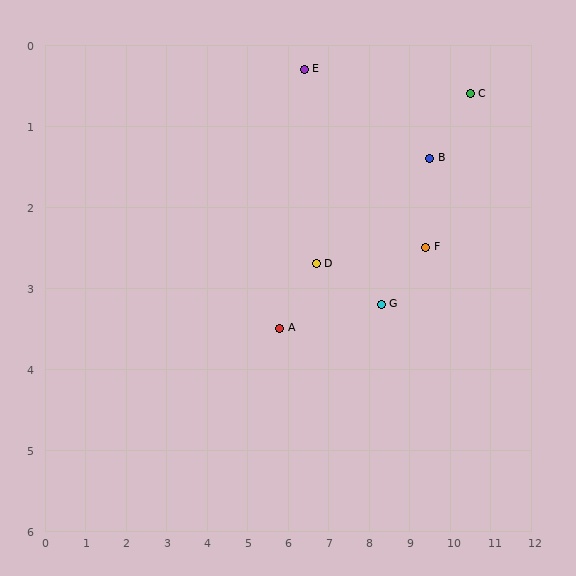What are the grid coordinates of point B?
Point B is at approximately (9.5, 1.4).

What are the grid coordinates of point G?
Point G is at approximately (8.3, 3.2).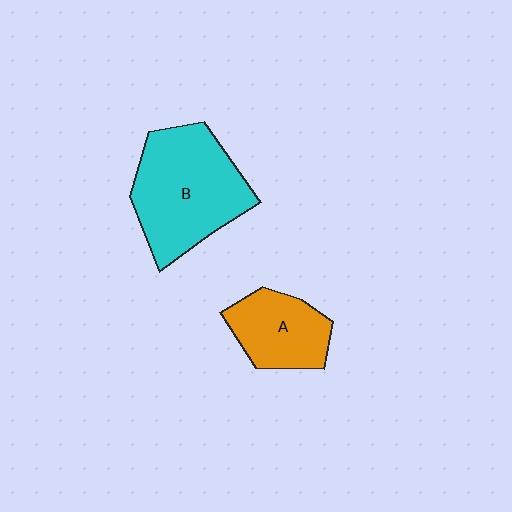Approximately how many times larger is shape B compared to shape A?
Approximately 1.8 times.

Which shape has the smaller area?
Shape A (orange).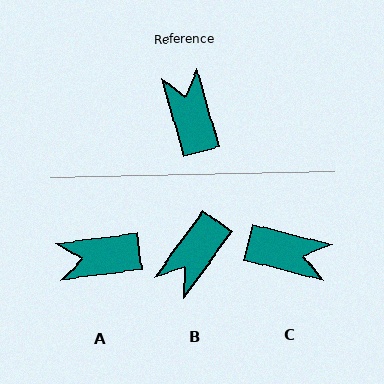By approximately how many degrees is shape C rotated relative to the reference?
Approximately 119 degrees clockwise.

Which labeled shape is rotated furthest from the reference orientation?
B, about 129 degrees away.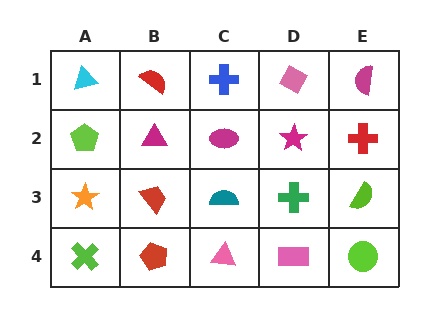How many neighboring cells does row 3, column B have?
4.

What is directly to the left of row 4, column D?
A pink triangle.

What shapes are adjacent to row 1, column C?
A magenta ellipse (row 2, column C), a red semicircle (row 1, column B), a pink diamond (row 1, column D).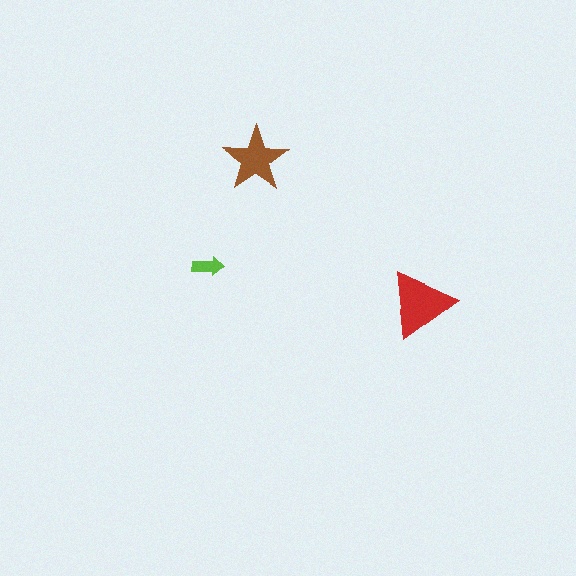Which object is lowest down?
The red triangle is bottommost.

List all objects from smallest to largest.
The lime arrow, the brown star, the red triangle.